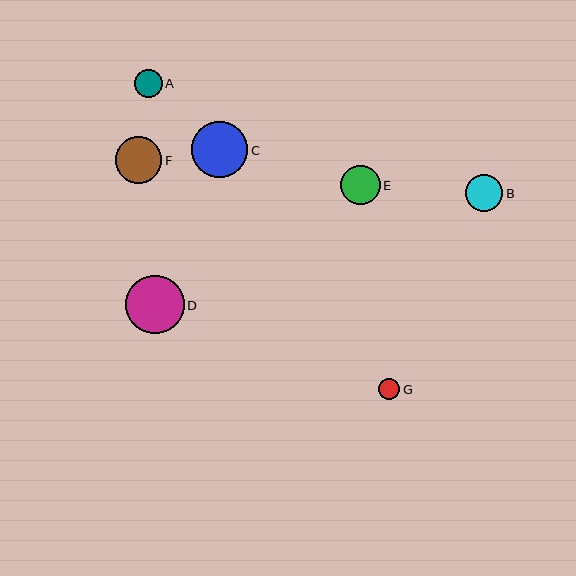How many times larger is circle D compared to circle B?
Circle D is approximately 1.6 times the size of circle B.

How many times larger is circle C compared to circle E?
Circle C is approximately 1.4 times the size of circle E.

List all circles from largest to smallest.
From largest to smallest: D, C, F, E, B, A, G.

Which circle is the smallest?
Circle G is the smallest with a size of approximately 21 pixels.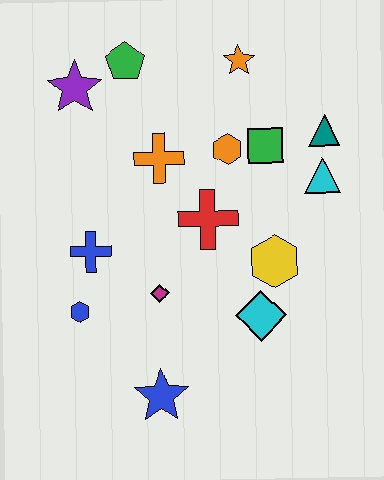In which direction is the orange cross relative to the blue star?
The orange cross is above the blue star.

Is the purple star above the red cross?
Yes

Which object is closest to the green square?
The orange hexagon is closest to the green square.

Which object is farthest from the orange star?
The blue star is farthest from the orange star.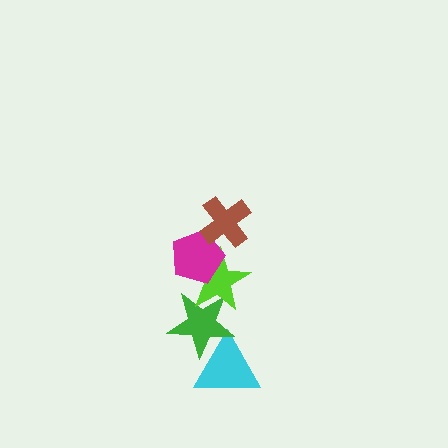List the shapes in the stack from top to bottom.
From top to bottom: the brown cross, the magenta pentagon, the lime star, the green star, the cyan triangle.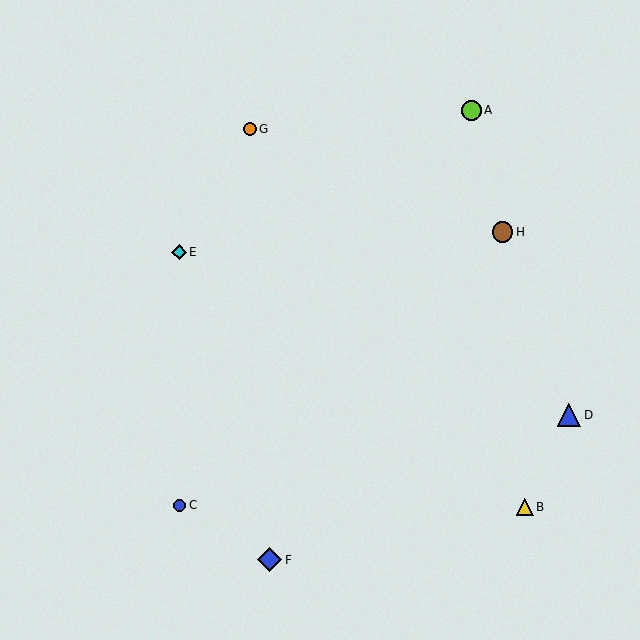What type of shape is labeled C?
Shape C is a blue circle.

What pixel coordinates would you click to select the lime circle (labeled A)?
Click at (471, 110) to select the lime circle A.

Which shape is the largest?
The blue diamond (labeled F) is the largest.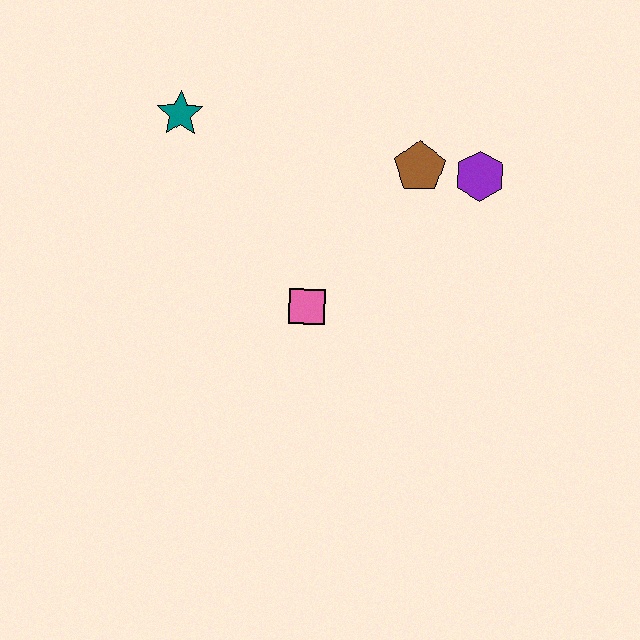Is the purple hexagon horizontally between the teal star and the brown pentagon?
No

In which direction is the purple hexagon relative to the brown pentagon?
The purple hexagon is to the right of the brown pentagon.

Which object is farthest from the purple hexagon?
The teal star is farthest from the purple hexagon.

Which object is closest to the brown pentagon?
The purple hexagon is closest to the brown pentagon.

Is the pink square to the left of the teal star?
No